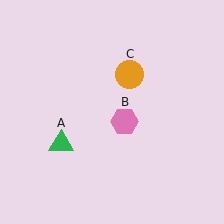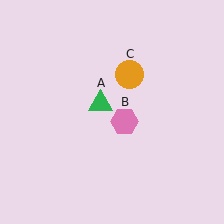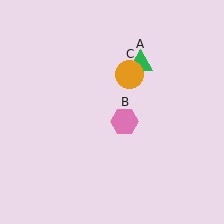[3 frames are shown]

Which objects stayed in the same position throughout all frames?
Pink hexagon (object B) and orange circle (object C) remained stationary.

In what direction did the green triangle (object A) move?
The green triangle (object A) moved up and to the right.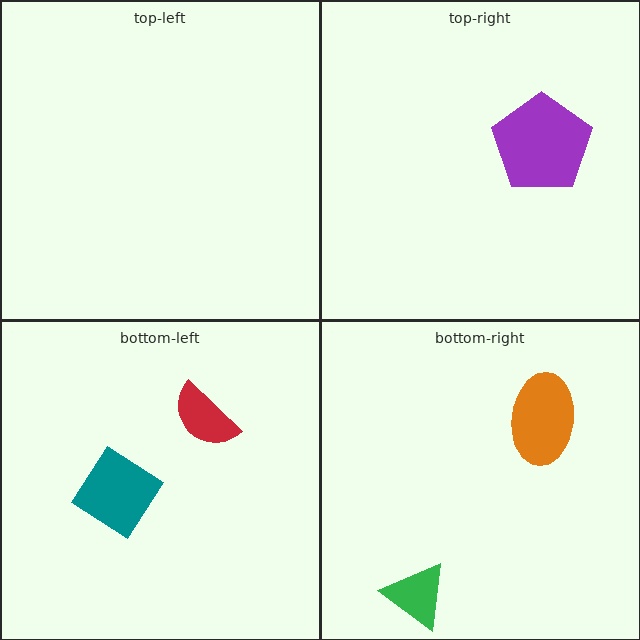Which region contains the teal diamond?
The bottom-left region.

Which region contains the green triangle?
The bottom-right region.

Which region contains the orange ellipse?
The bottom-right region.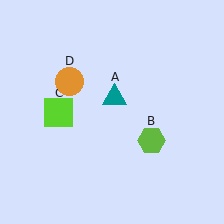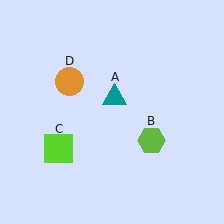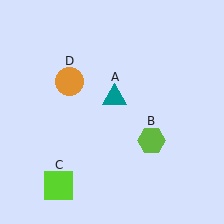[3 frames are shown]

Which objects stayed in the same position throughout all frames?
Teal triangle (object A) and lime hexagon (object B) and orange circle (object D) remained stationary.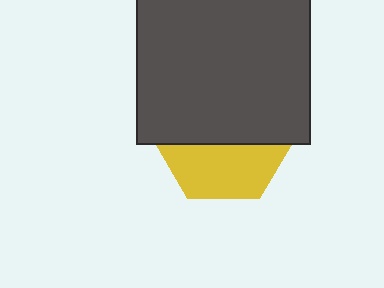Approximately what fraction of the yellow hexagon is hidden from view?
Roughly 59% of the yellow hexagon is hidden behind the dark gray square.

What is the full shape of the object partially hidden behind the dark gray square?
The partially hidden object is a yellow hexagon.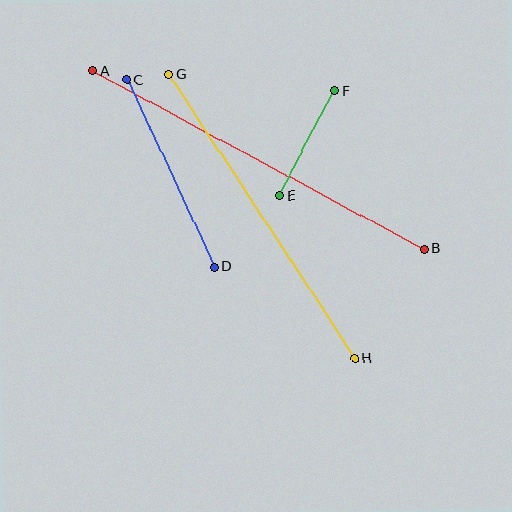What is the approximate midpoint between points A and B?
The midpoint is at approximately (259, 160) pixels.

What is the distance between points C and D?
The distance is approximately 207 pixels.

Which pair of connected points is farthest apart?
Points A and B are farthest apart.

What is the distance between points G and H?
The distance is approximately 339 pixels.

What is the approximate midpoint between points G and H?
The midpoint is at approximately (262, 217) pixels.